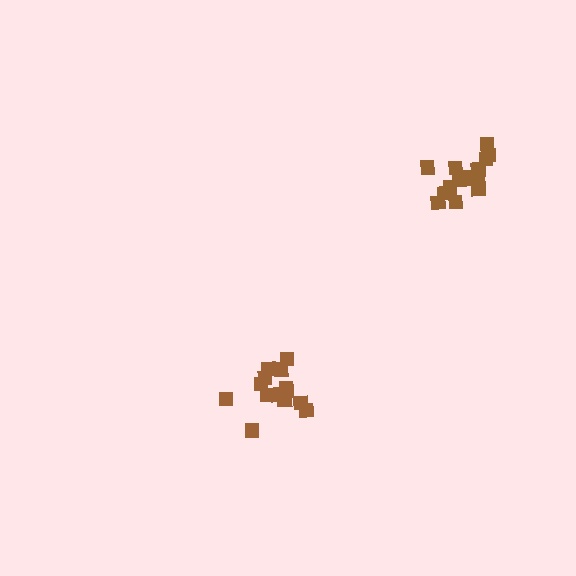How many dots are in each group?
Group 1: 16 dots, Group 2: 15 dots (31 total).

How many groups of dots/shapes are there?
There are 2 groups.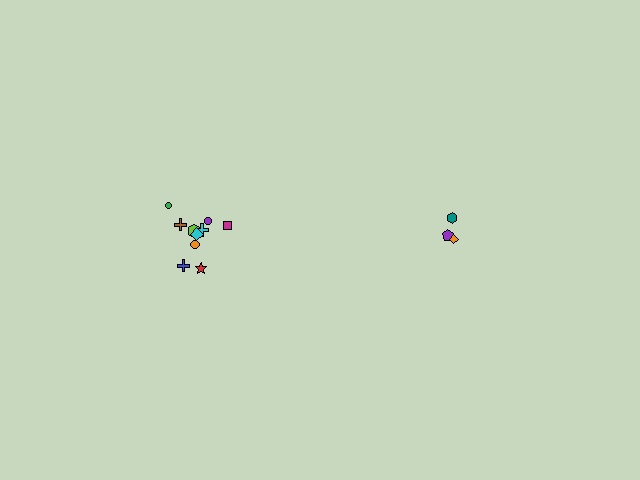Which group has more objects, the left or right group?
The left group.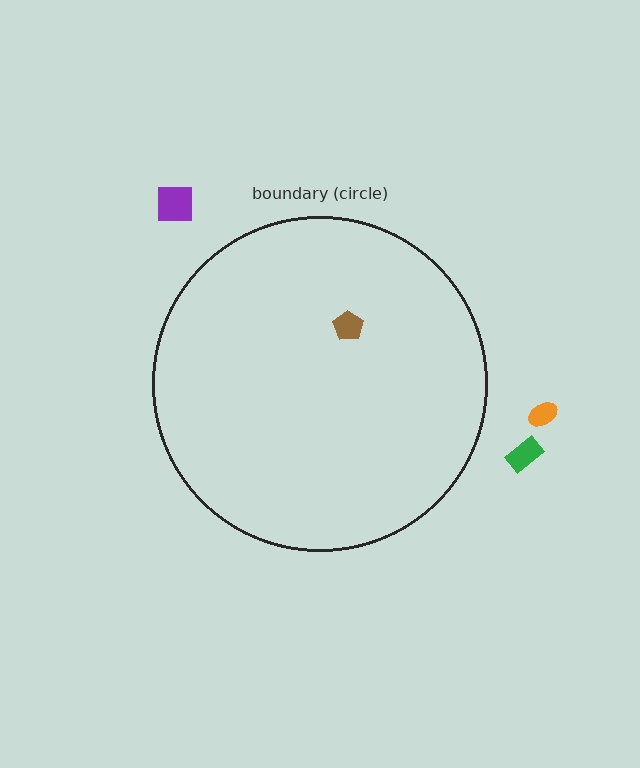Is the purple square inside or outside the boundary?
Outside.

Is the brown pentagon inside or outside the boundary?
Inside.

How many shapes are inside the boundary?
1 inside, 3 outside.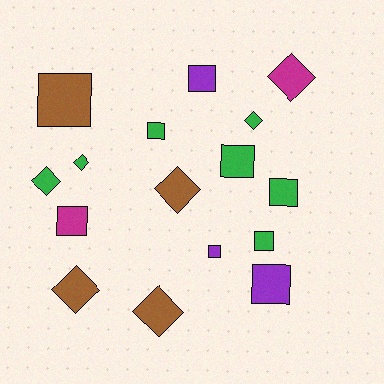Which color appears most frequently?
Green, with 7 objects.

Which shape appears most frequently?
Square, with 9 objects.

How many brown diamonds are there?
There are 3 brown diamonds.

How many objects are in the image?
There are 16 objects.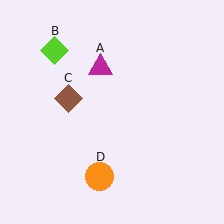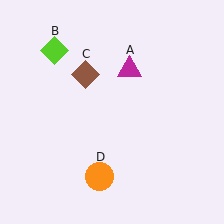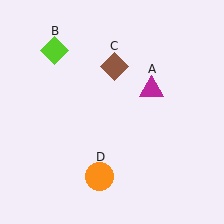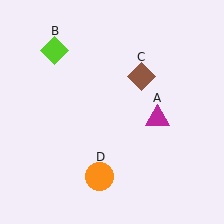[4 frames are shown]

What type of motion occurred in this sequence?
The magenta triangle (object A), brown diamond (object C) rotated clockwise around the center of the scene.